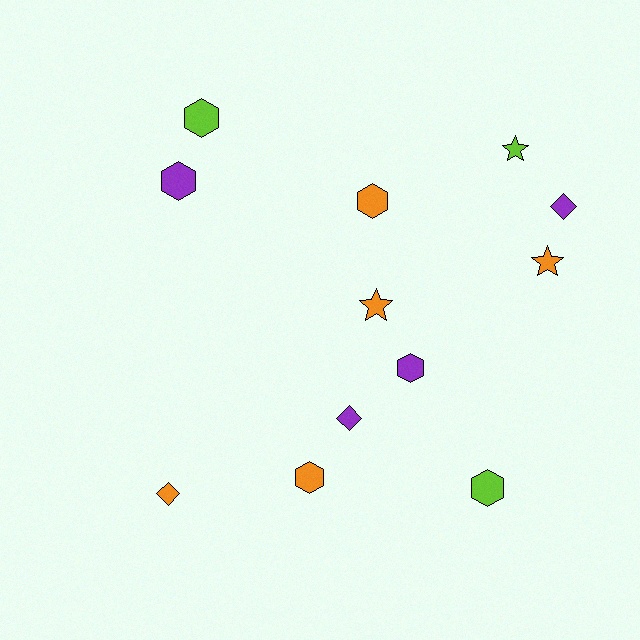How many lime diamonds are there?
There are no lime diamonds.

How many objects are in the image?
There are 12 objects.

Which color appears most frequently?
Orange, with 5 objects.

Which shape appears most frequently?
Hexagon, with 6 objects.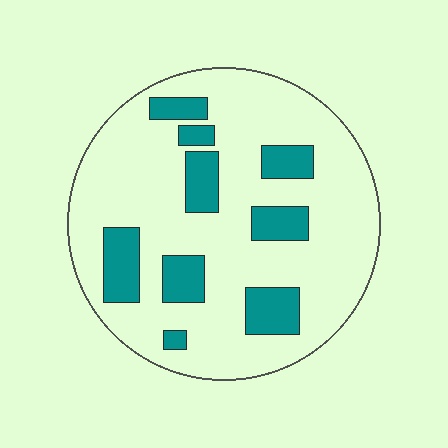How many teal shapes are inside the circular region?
9.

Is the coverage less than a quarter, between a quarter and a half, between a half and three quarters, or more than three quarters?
Less than a quarter.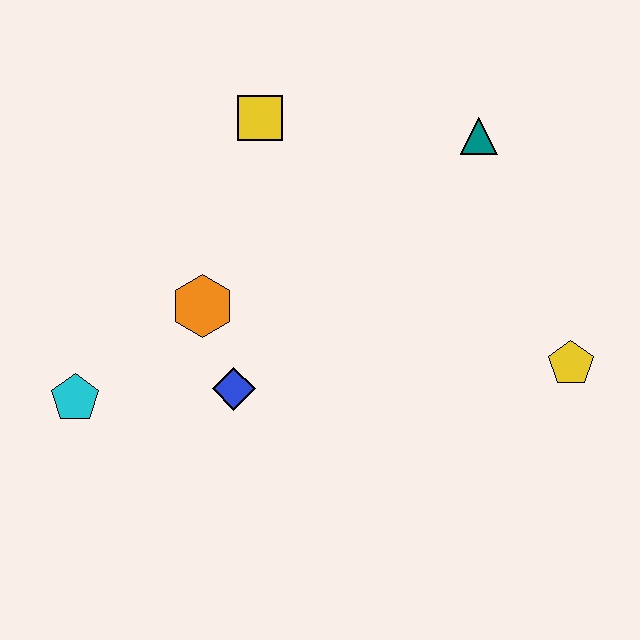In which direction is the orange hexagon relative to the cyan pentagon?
The orange hexagon is to the right of the cyan pentagon.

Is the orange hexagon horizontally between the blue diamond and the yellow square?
No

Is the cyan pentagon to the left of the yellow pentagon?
Yes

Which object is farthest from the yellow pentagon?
The cyan pentagon is farthest from the yellow pentagon.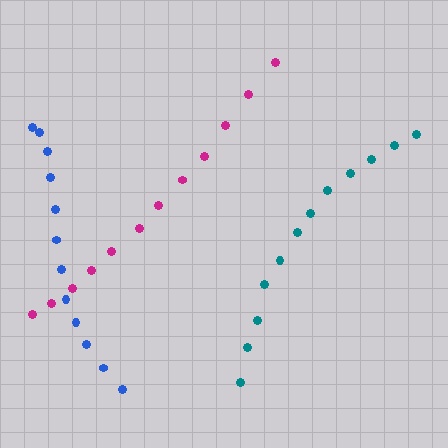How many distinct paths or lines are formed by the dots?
There are 3 distinct paths.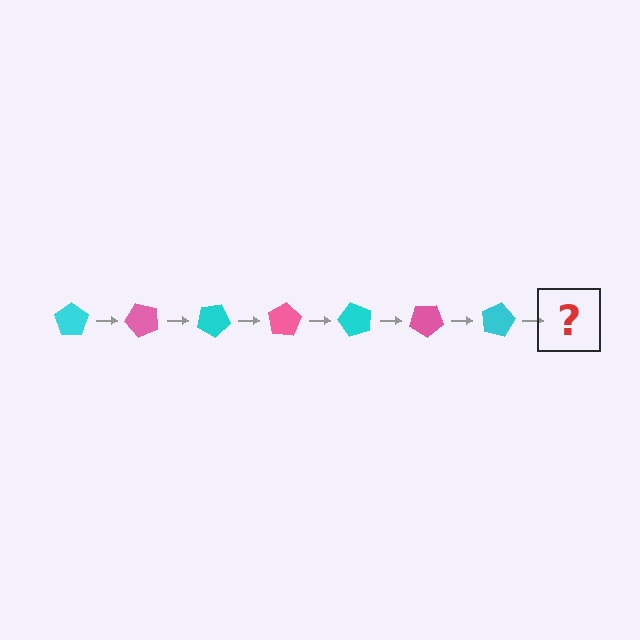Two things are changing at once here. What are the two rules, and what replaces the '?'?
The two rules are that it rotates 50 degrees each step and the color cycles through cyan and pink. The '?' should be a pink pentagon, rotated 350 degrees from the start.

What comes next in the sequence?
The next element should be a pink pentagon, rotated 350 degrees from the start.